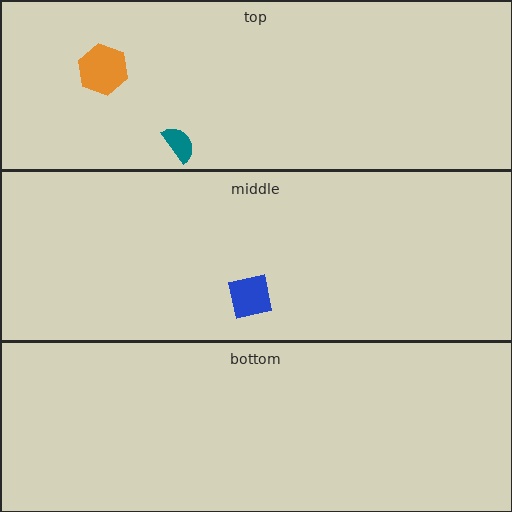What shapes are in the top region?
The teal semicircle, the orange hexagon.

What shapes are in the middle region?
The blue square.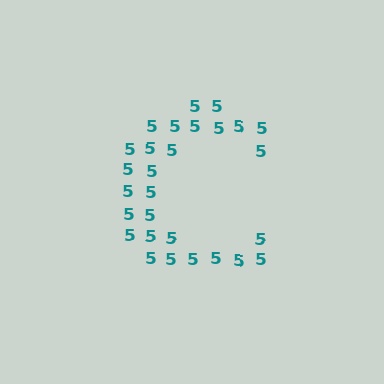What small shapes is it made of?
It is made of small digit 5's.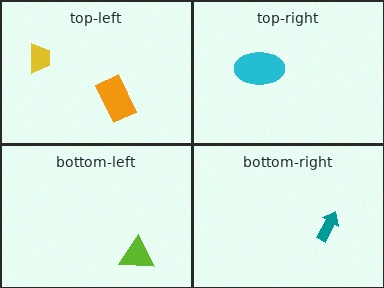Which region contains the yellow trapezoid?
The top-left region.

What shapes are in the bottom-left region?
The lime triangle.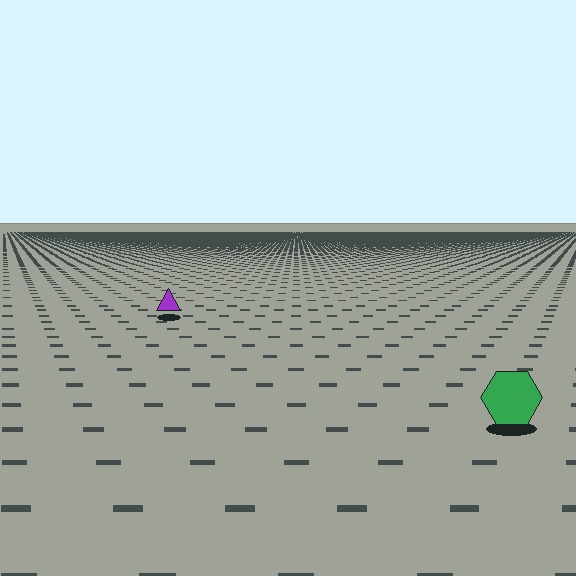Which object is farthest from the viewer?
The purple triangle is farthest from the viewer. It appears smaller and the ground texture around it is denser.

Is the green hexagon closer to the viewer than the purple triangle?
Yes. The green hexagon is closer — you can tell from the texture gradient: the ground texture is coarser near it.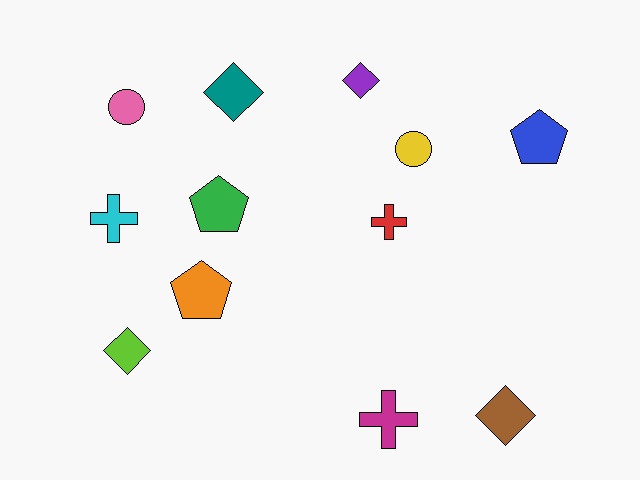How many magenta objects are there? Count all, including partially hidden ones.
There is 1 magenta object.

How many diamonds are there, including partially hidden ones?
There are 4 diamonds.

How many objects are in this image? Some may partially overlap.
There are 12 objects.